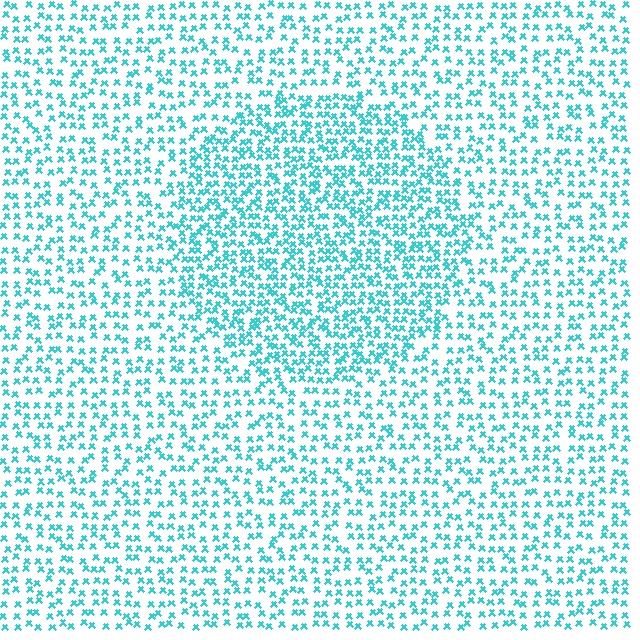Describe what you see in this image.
The image contains small cyan elements arranged at two different densities. A circle-shaped region is visible where the elements are more densely packed than the surrounding area.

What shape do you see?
I see a circle.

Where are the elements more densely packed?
The elements are more densely packed inside the circle boundary.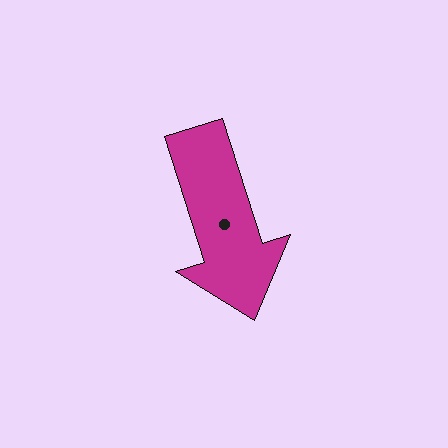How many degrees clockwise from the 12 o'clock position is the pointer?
Approximately 163 degrees.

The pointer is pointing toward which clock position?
Roughly 5 o'clock.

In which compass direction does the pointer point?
South.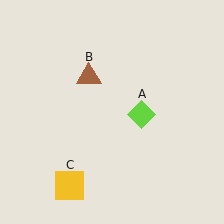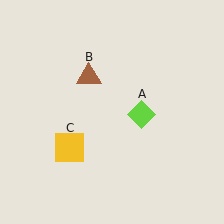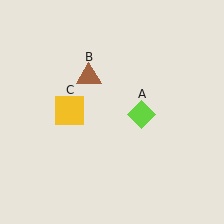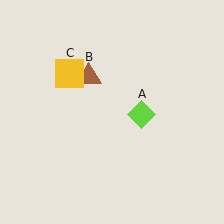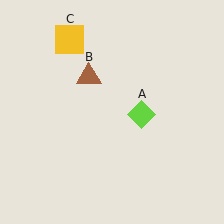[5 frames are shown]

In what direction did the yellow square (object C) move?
The yellow square (object C) moved up.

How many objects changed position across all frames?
1 object changed position: yellow square (object C).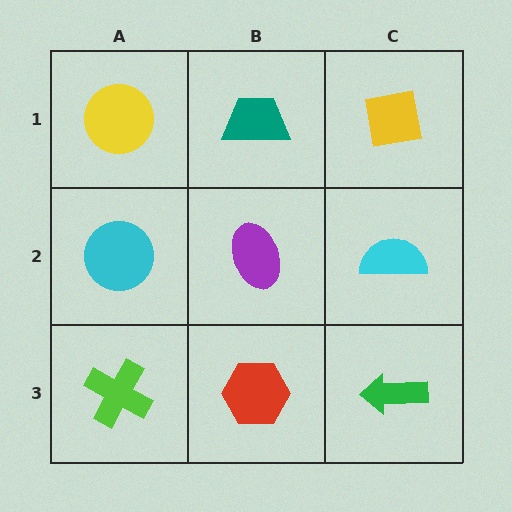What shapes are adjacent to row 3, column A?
A cyan circle (row 2, column A), a red hexagon (row 3, column B).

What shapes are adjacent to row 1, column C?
A cyan semicircle (row 2, column C), a teal trapezoid (row 1, column B).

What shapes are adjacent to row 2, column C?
A yellow square (row 1, column C), a green arrow (row 3, column C), a purple ellipse (row 2, column B).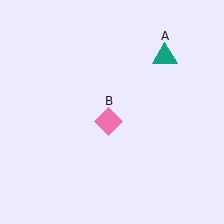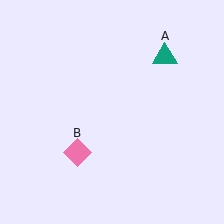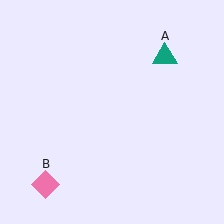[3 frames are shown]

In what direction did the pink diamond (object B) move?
The pink diamond (object B) moved down and to the left.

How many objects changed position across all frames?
1 object changed position: pink diamond (object B).